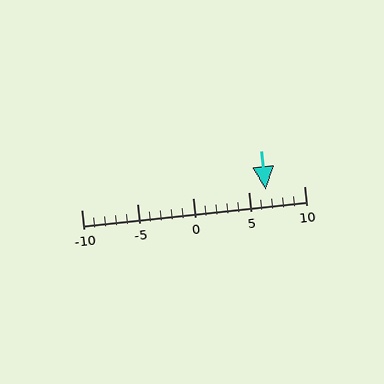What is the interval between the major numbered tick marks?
The major tick marks are spaced 5 units apart.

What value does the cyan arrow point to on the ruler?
The cyan arrow points to approximately 7.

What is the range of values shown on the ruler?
The ruler shows values from -10 to 10.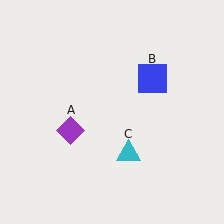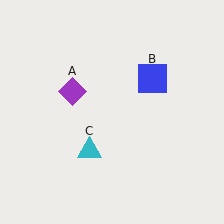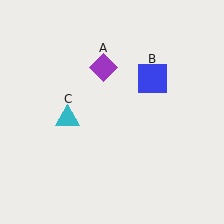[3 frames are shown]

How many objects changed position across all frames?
2 objects changed position: purple diamond (object A), cyan triangle (object C).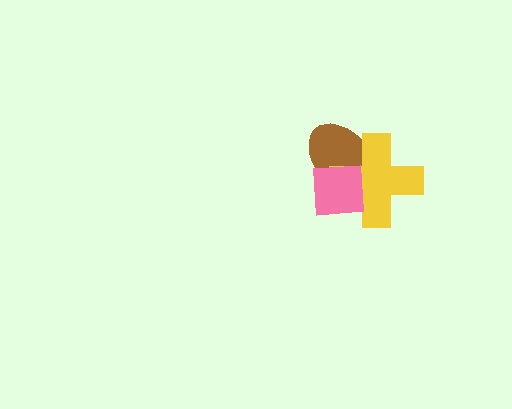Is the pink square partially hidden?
No, no other shape covers it.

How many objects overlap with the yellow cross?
2 objects overlap with the yellow cross.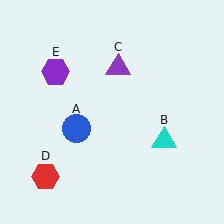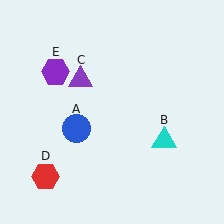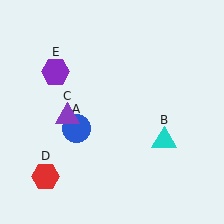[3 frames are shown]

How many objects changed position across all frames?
1 object changed position: purple triangle (object C).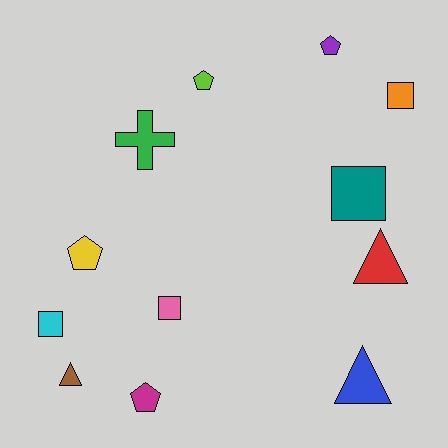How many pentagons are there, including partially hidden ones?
There are 4 pentagons.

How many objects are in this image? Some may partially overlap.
There are 12 objects.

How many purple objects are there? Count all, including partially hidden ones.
There is 1 purple object.